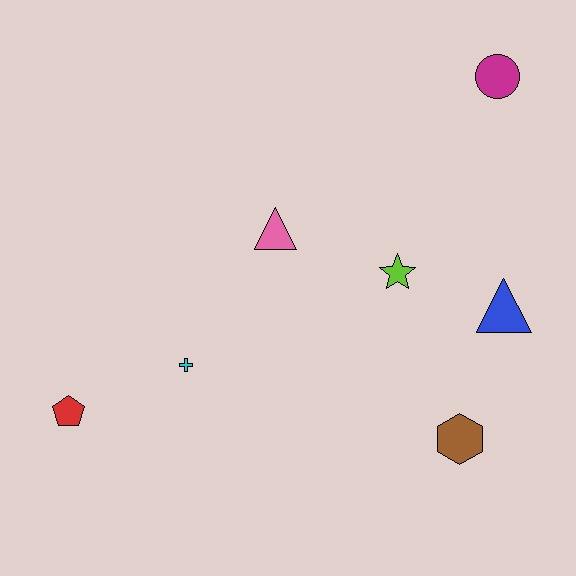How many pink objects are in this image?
There is 1 pink object.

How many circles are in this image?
There is 1 circle.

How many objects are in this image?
There are 7 objects.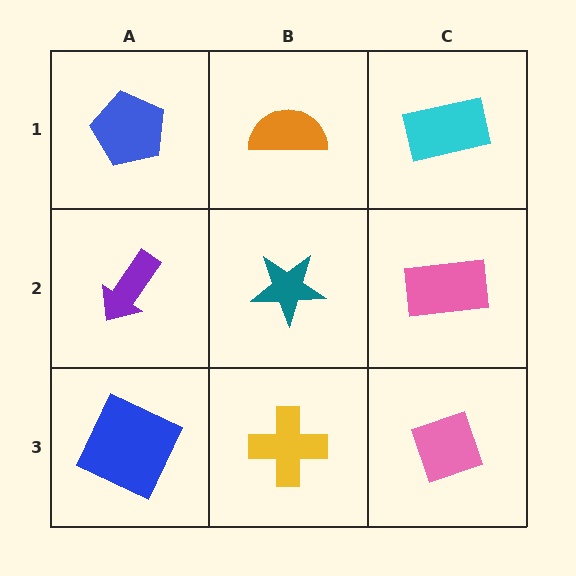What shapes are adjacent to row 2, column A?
A blue pentagon (row 1, column A), a blue square (row 3, column A), a teal star (row 2, column B).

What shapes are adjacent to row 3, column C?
A pink rectangle (row 2, column C), a yellow cross (row 3, column B).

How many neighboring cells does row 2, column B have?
4.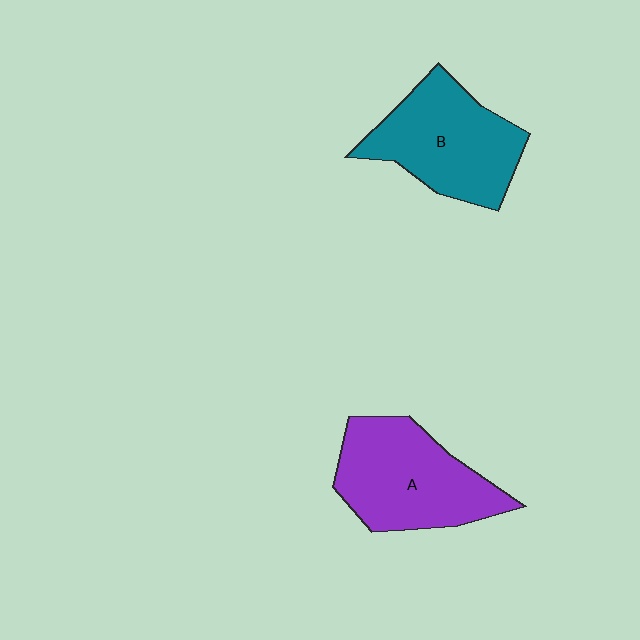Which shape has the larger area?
Shape A (purple).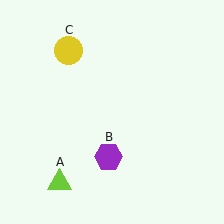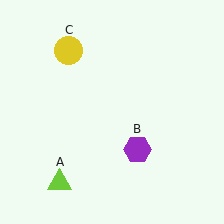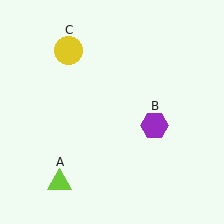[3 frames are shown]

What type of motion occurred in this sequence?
The purple hexagon (object B) rotated counterclockwise around the center of the scene.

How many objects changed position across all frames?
1 object changed position: purple hexagon (object B).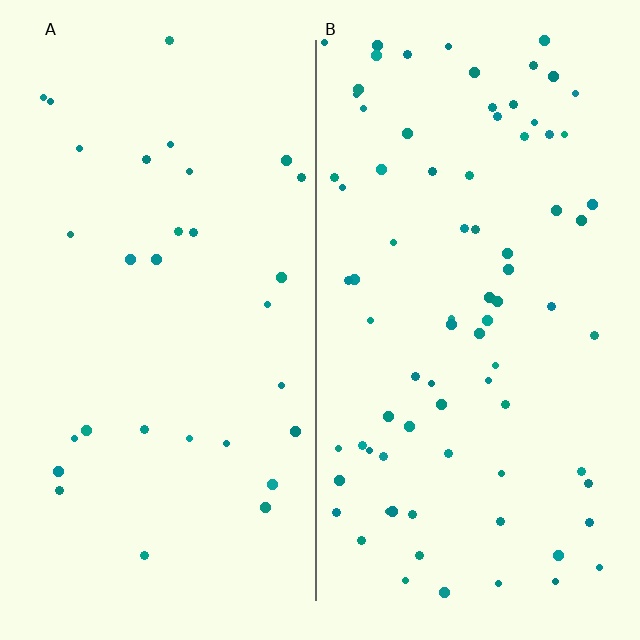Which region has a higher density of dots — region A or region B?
B (the right).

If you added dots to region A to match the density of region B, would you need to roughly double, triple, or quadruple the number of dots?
Approximately triple.